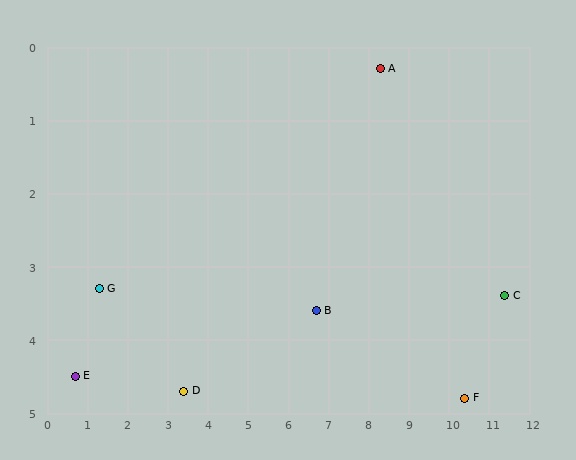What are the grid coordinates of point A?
Point A is at approximately (8.3, 0.3).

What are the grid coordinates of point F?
Point F is at approximately (10.4, 4.8).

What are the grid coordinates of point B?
Point B is at approximately (6.7, 3.6).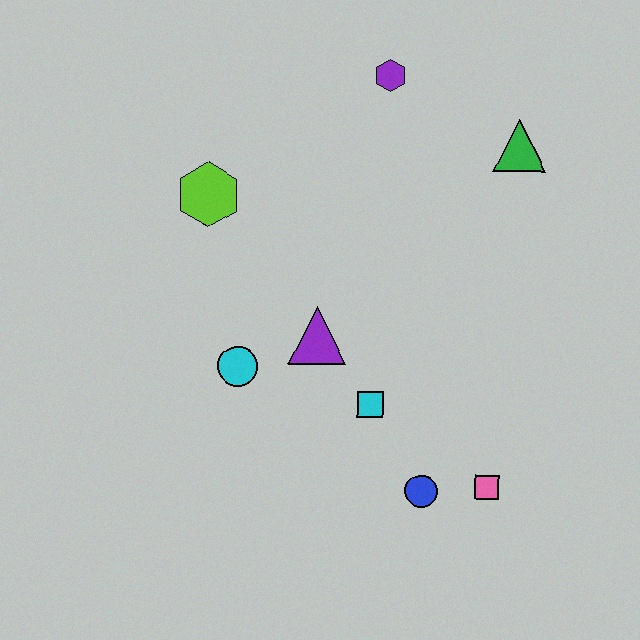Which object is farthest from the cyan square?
The purple hexagon is farthest from the cyan square.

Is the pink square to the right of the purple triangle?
Yes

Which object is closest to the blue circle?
The pink square is closest to the blue circle.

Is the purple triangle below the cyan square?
No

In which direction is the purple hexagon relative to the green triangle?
The purple hexagon is to the left of the green triangle.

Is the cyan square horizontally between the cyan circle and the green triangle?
Yes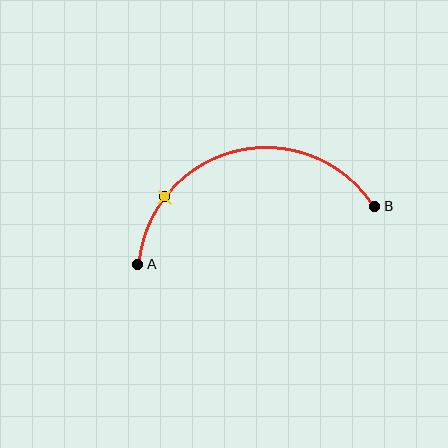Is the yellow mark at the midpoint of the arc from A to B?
No. The yellow mark lies on the arc but is closer to endpoint A. The arc midpoint would be at the point on the curve equidistant along the arc from both A and B.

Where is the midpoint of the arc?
The arc midpoint is the point on the curve farthest from the straight line joining A and B. It sits above that line.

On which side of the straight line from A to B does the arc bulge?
The arc bulges above the straight line connecting A and B.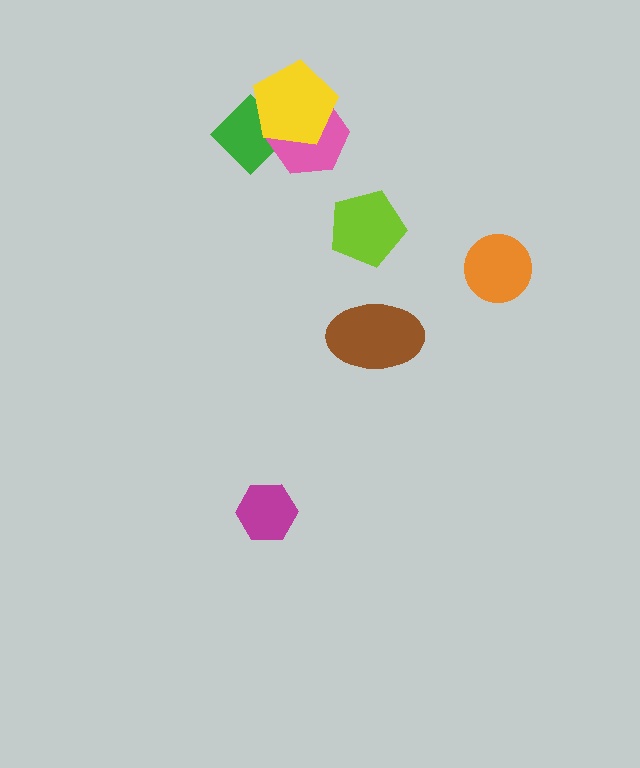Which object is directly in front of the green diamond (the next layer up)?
The pink hexagon is directly in front of the green diamond.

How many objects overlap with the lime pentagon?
0 objects overlap with the lime pentagon.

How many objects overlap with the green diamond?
2 objects overlap with the green diamond.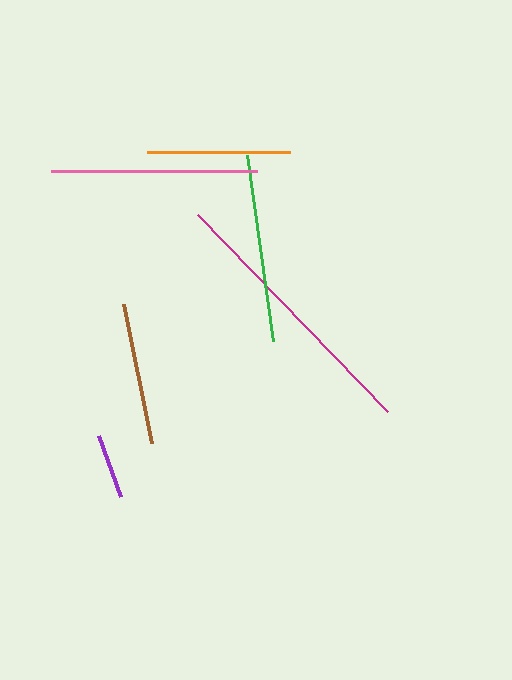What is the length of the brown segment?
The brown segment is approximately 142 pixels long.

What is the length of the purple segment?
The purple segment is approximately 65 pixels long.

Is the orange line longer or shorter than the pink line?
The pink line is longer than the orange line.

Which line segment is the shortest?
The purple line is the shortest at approximately 65 pixels.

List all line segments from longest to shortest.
From longest to shortest: magenta, pink, green, orange, brown, purple.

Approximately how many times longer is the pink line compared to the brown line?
The pink line is approximately 1.5 times the length of the brown line.